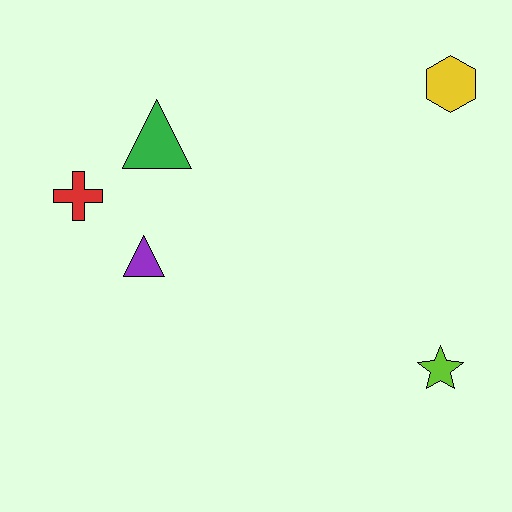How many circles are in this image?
There are no circles.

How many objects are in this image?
There are 5 objects.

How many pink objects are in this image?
There are no pink objects.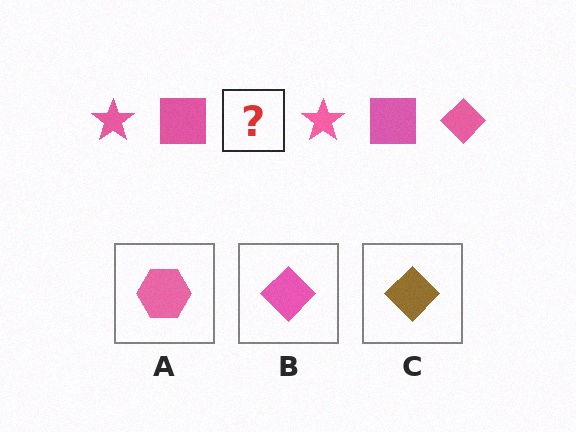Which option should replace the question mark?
Option B.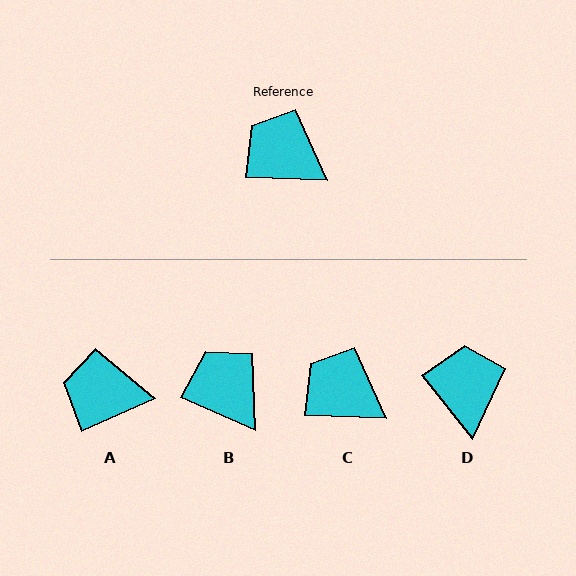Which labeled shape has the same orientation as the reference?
C.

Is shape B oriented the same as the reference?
No, it is off by about 22 degrees.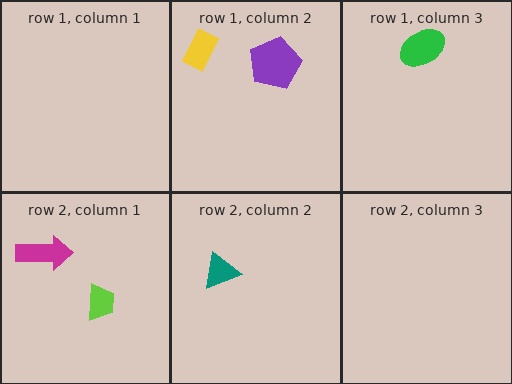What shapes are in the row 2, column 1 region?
The lime trapezoid, the magenta arrow.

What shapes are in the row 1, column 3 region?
The green ellipse.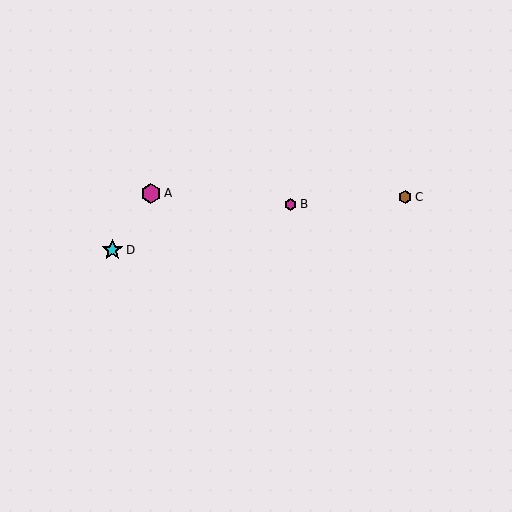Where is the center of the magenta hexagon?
The center of the magenta hexagon is at (151, 193).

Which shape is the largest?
The cyan star (labeled D) is the largest.